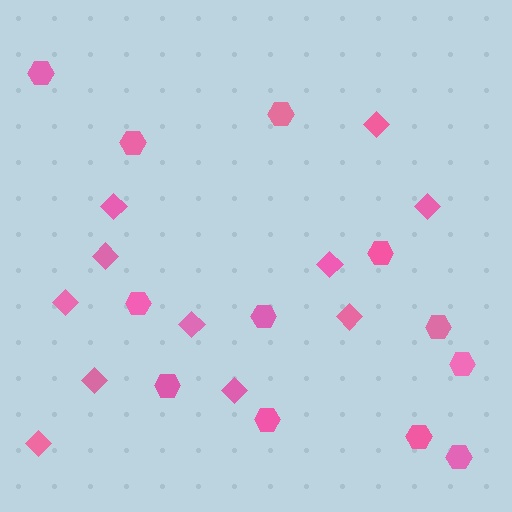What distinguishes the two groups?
There are 2 groups: one group of hexagons (12) and one group of diamonds (11).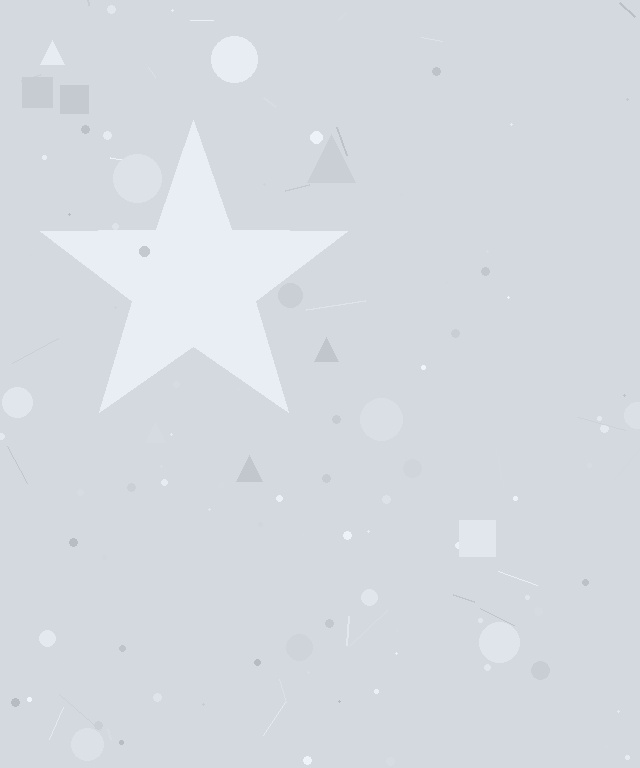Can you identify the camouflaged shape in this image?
The camouflaged shape is a star.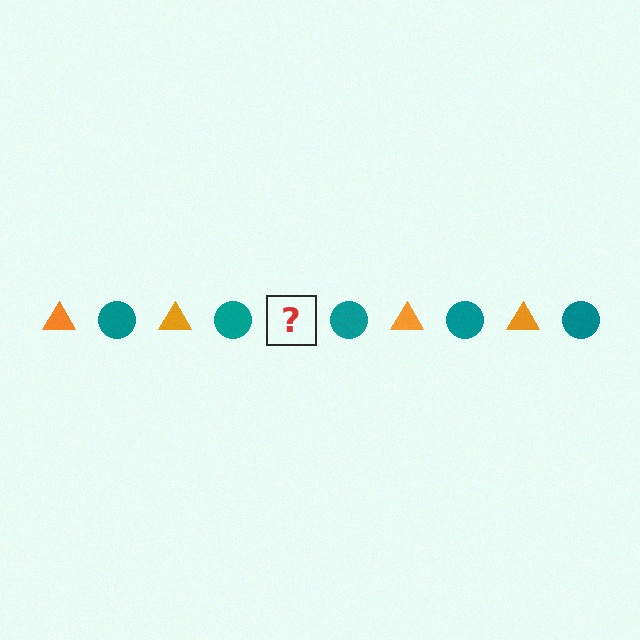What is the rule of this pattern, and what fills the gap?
The rule is that the pattern alternates between orange triangle and teal circle. The gap should be filled with an orange triangle.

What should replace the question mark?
The question mark should be replaced with an orange triangle.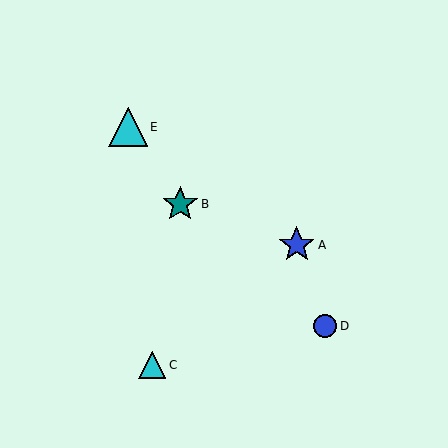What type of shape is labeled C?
Shape C is a cyan triangle.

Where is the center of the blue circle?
The center of the blue circle is at (325, 326).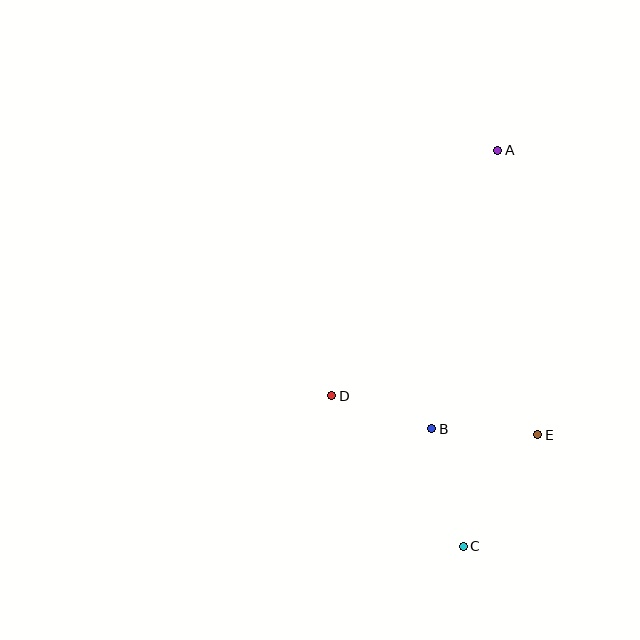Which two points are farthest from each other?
Points A and C are farthest from each other.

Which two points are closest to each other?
Points B and D are closest to each other.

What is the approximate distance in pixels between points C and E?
The distance between C and E is approximately 134 pixels.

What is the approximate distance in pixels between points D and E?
The distance between D and E is approximately 210 pixels.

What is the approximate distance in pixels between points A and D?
The distance between A and D is approximately 296 pixels.